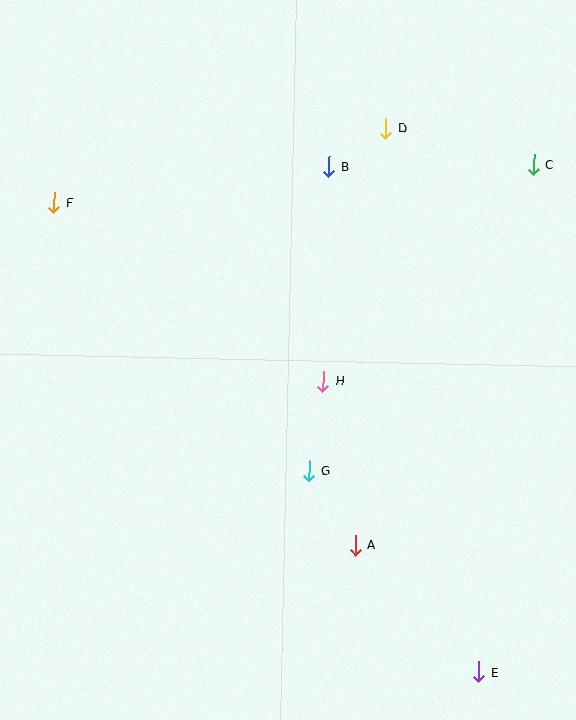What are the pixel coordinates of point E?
Point E is at (479, 672).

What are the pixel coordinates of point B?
Point B is at (329, 166).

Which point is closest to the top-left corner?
Point F is closest to the top-left corner.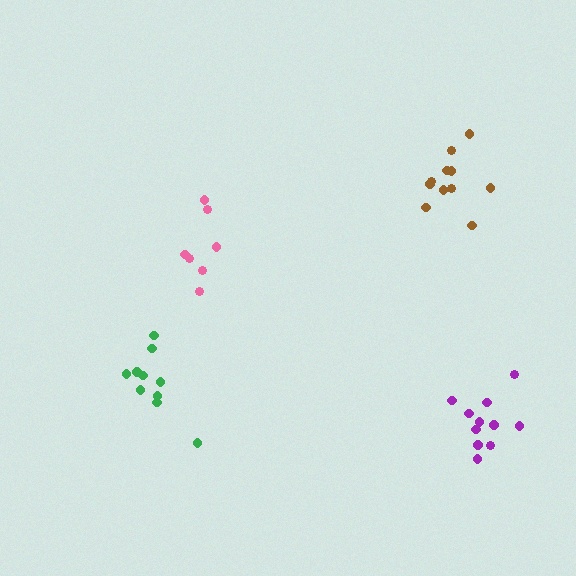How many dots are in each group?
Group 1: 10 dots, Group 2: 7 dots, Group 3: 11 dots, Group 4: 11 dots (39 total).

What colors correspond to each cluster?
The clusters are colored: green, pink, purple, brown.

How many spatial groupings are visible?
There are 4 spatial groupings.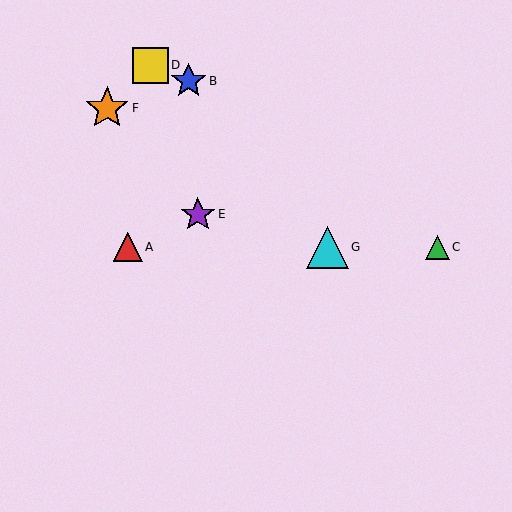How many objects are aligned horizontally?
3 objects (A, C, G) are aligned horizontally.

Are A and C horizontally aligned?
Yes, both are at y≈247.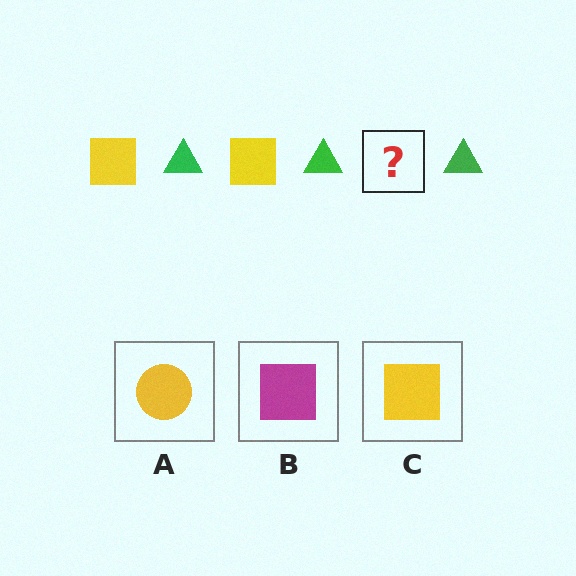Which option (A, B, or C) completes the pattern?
C.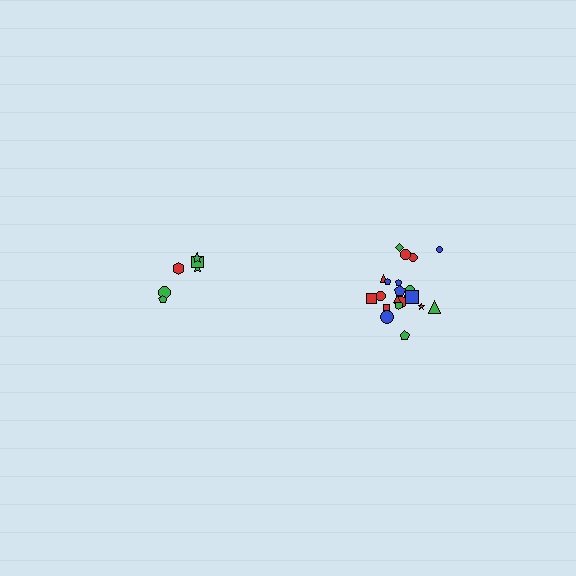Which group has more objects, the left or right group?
The right group.